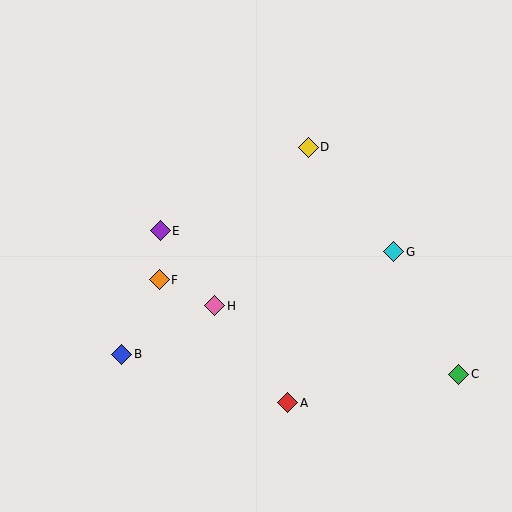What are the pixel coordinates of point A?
Point A is at (288, 403).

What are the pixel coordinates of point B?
Point B is at (122, 354).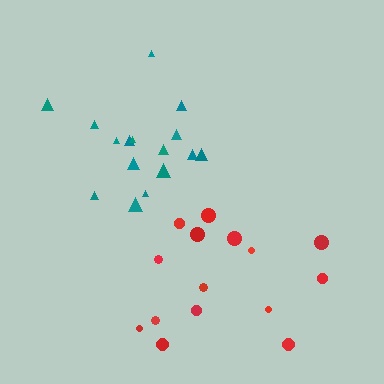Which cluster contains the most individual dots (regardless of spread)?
Teal (16).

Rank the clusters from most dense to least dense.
teal, red.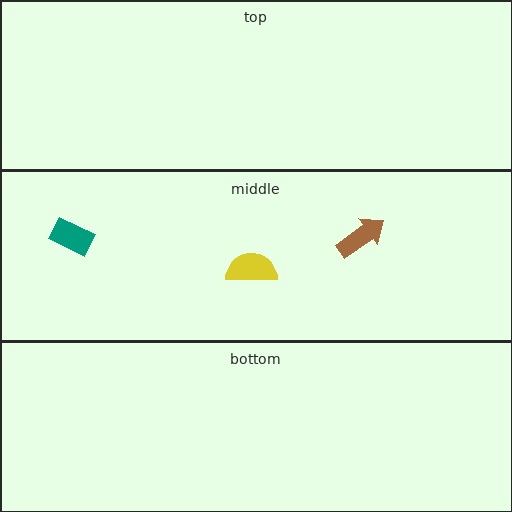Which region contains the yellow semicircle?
The middle region.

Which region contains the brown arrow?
The middle region.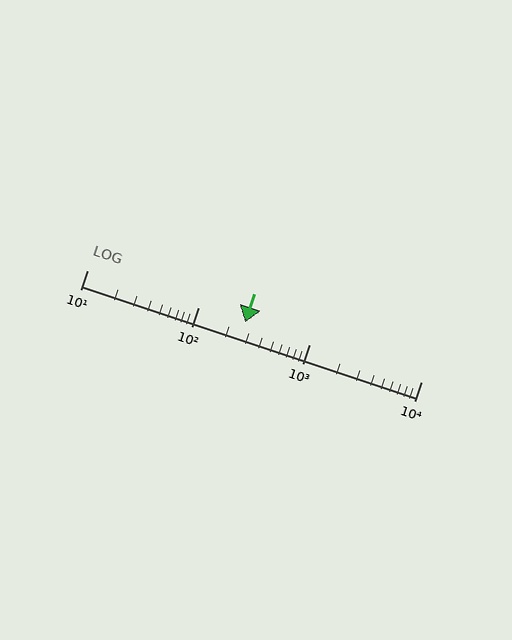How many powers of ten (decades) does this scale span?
The scale spans 3 decades, from 10 to 10000.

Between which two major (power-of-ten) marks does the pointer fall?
The pointer is between 100 and 1000.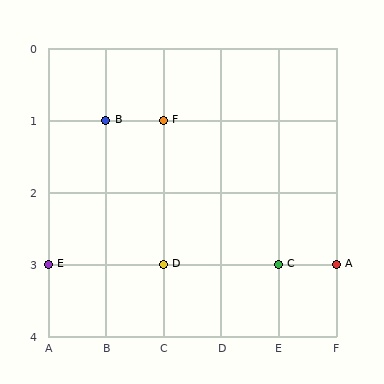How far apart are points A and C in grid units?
Points A and C are 1 column apart.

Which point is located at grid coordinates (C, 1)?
Point F is at (C, 1).